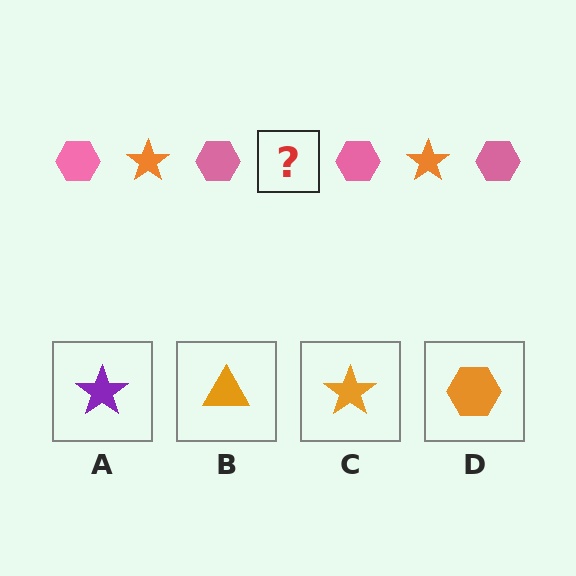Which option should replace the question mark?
Option C.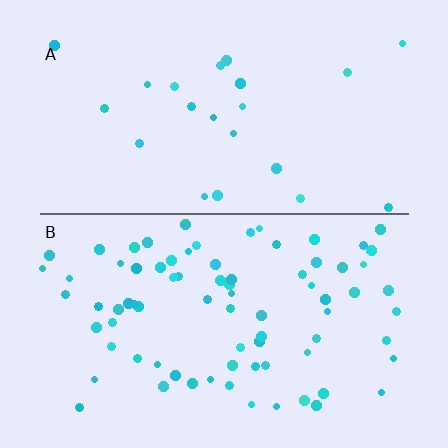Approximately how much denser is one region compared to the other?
Approximately 3.5× — region B over region A.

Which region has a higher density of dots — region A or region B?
B (the bottom).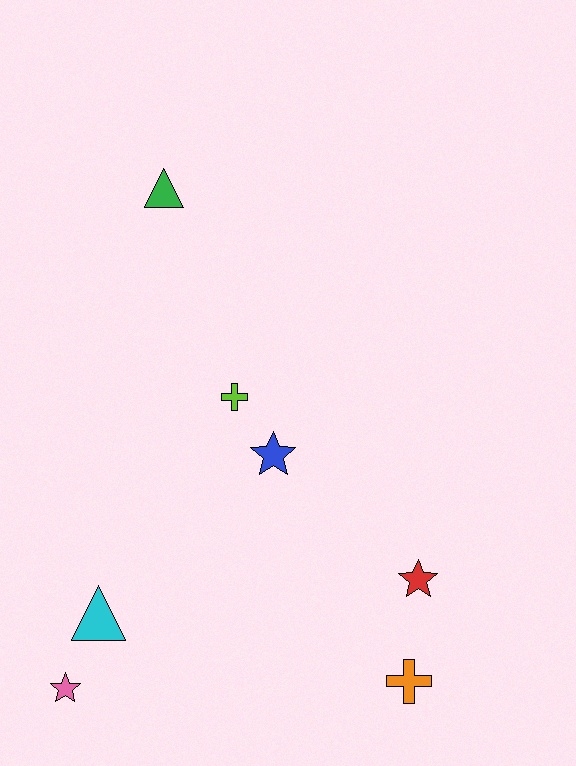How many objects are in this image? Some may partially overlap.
There are 7 objects.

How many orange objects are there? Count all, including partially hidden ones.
There is 1 orange object.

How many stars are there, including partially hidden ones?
There are 3 stars.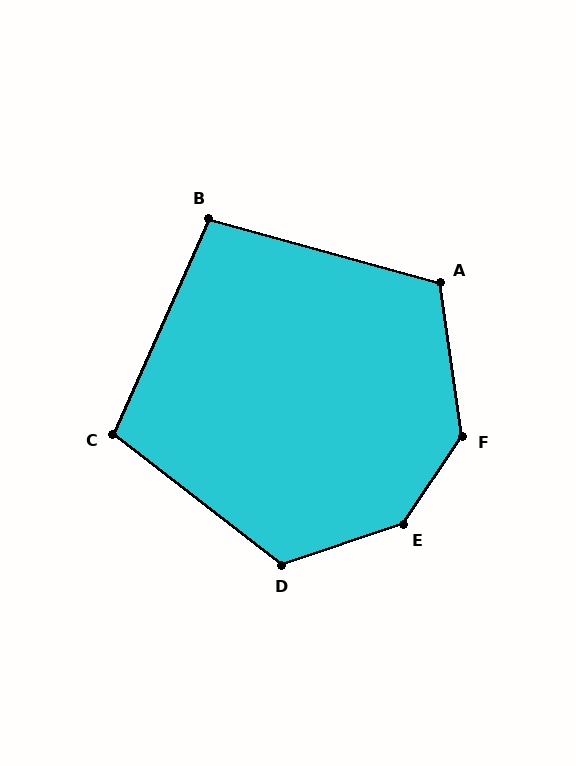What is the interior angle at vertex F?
Approximately 138 degrees (obtuse).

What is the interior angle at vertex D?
Approximately 124 degrees (obtuse).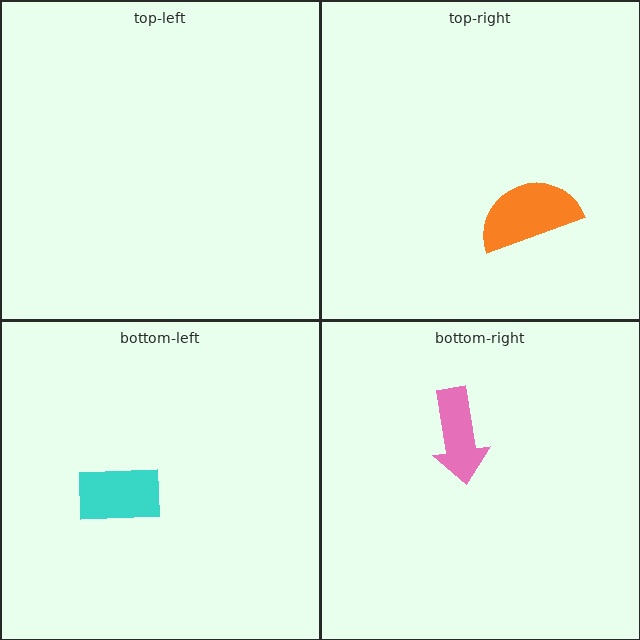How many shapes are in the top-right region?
1.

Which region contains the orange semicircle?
The top-right region.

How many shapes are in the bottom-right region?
1.